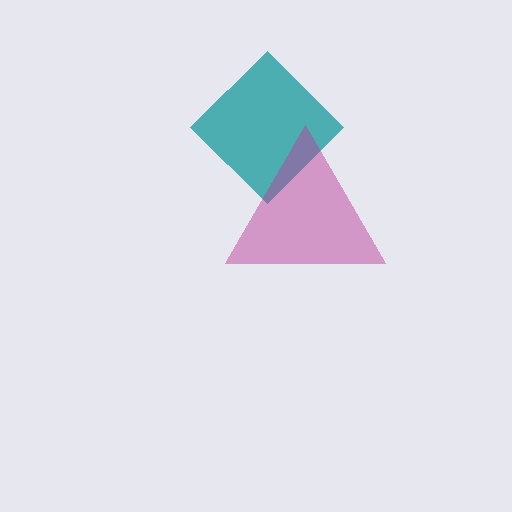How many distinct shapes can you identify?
There are 2 distinct shapes: a teal diamond, a magenta triangle.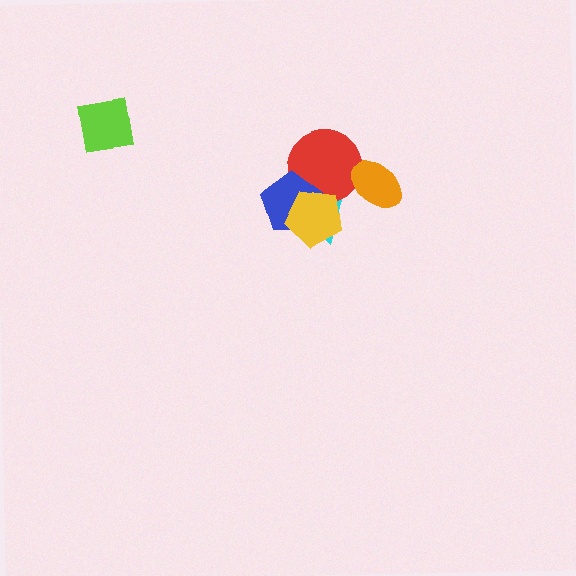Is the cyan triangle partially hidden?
Yes, it is partially covered by another shape.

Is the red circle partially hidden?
Yes, it is partially covered by another shape.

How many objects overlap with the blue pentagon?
3 objects overlap with the blue pentagon.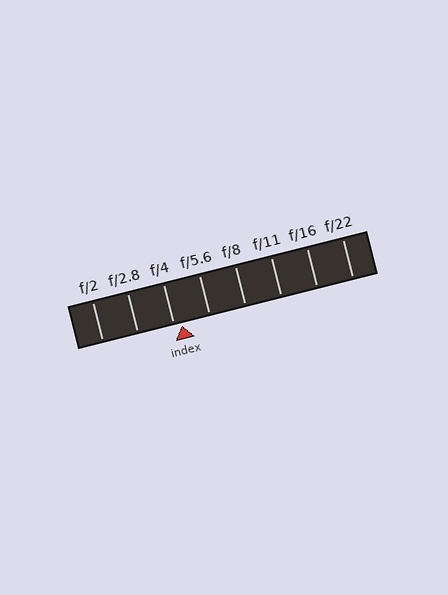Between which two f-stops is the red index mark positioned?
The index mark is between f/4 and f/5.6.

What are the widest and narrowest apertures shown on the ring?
The widest aperture shown is f/2 and the narrowest is f/22.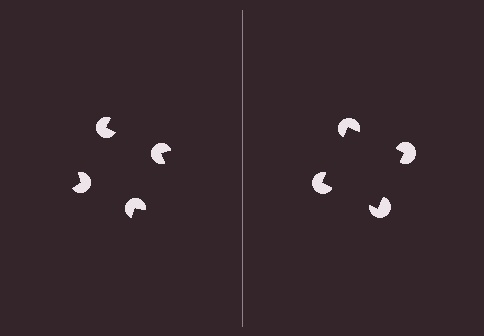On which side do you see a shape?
An illusory square appears on the right side. On the left side the wedge cuts are rotated, so no coherent shape forms.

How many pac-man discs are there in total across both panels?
8 — 4 on each side.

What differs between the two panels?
The pac-man discs are positioned identically on both sides; only the wedge orientations differ. On the right they align to a square; on the left they are misaligned.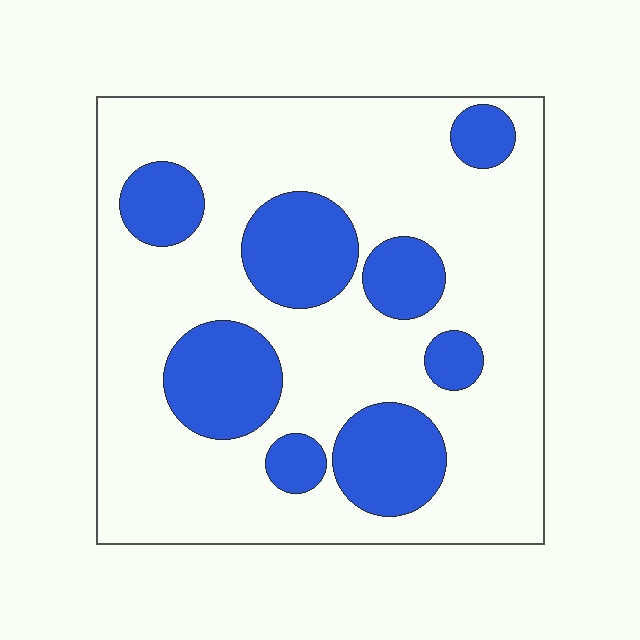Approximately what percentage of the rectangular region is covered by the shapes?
Approximately 25%.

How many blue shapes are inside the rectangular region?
8.